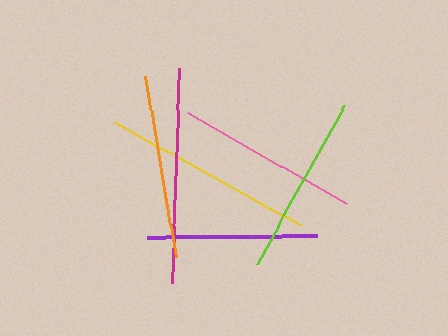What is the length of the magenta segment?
The magenta segment is approximately 215 pixels long.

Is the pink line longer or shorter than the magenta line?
The magenta line is longer than the pink line.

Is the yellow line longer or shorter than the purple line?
The yellow line is longer than the purple line.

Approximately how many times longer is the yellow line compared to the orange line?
The yellow line is approximately 1.2 times the length of the orange line.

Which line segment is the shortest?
The purple line is the shortest at approximately 170 pixels.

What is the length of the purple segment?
The purple segment is approximately 170 pixels long.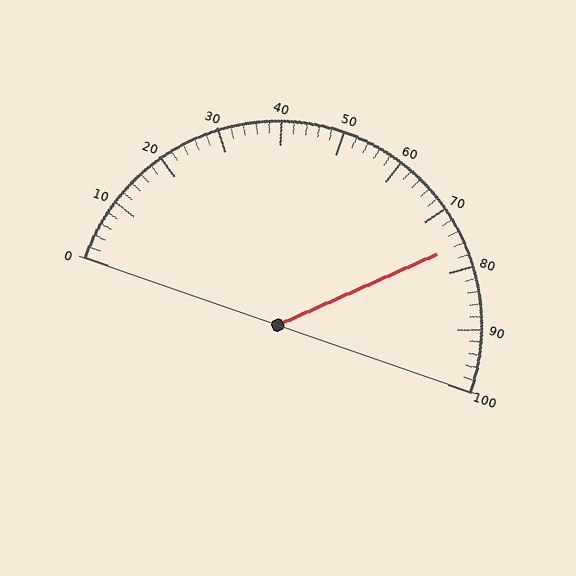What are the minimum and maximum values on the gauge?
The gauge ranges from 0 to 100.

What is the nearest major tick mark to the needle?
The nearest major tick mark is 80.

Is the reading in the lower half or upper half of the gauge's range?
The reading is in the upper half of the range (0 to 100).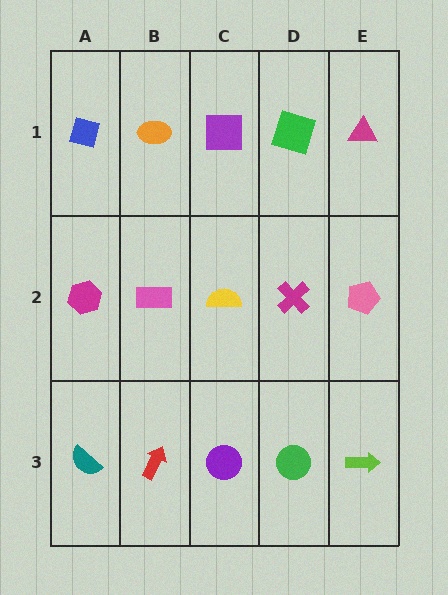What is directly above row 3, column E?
A pink pentagon.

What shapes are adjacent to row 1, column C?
A yellow semicircle (row 2, column C), an orange ellipse (row 1, column B), a green square (row 1, column D).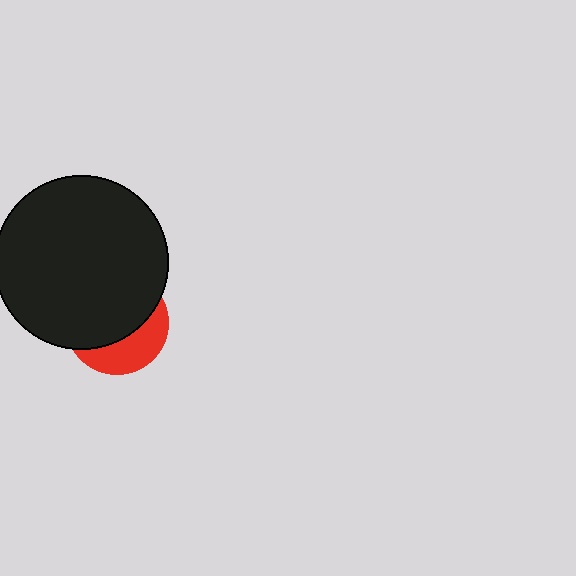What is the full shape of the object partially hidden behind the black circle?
The partially hidden object is a red circle.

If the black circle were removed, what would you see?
You would see the complete red circle.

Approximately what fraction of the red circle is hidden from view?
Roughly 64% of the red circle is hidden behind the black circle.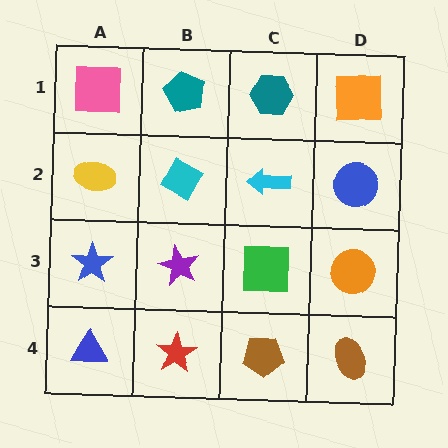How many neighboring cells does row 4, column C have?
3.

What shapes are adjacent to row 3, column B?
A cyan diamond (row 2, column B), a red star (row 4, column B), a blue star (row 3, column A), a green square (row 3, column C).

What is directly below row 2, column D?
An orange circle.